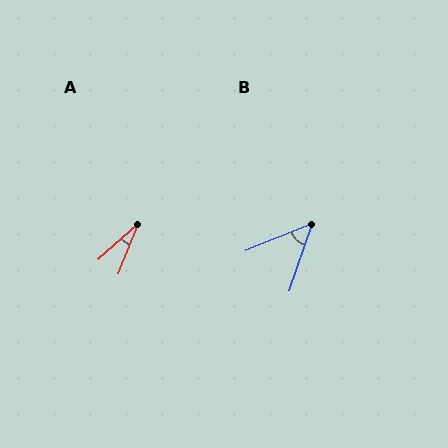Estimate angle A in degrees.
Approximately 26 degrees.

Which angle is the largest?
B, at approximately 49 degrees.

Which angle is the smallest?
A, at approximately 26 degrees.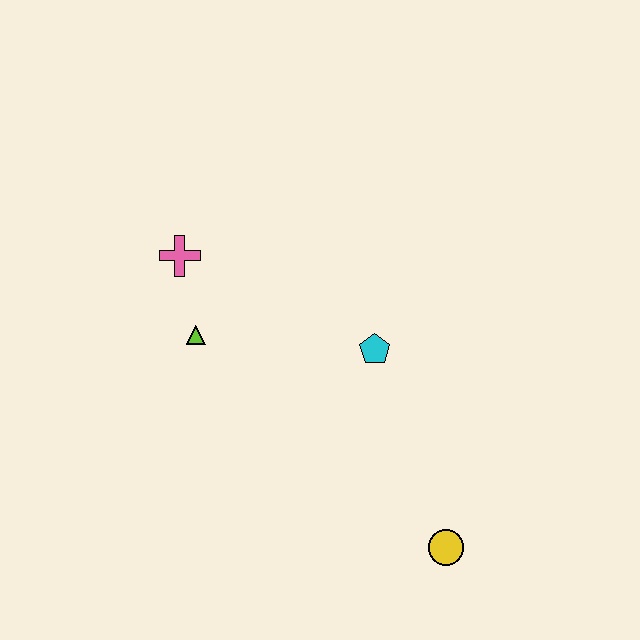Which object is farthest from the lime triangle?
The yellow circle is farthest from the lime triangle.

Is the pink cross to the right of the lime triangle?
No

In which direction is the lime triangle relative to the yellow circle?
The lime triangle is to the left of the yellow circle.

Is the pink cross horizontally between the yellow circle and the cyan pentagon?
No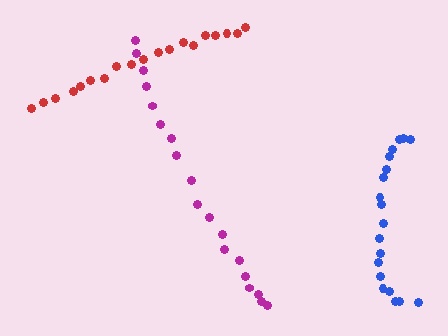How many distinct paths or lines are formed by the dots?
There are 3 distinct paths.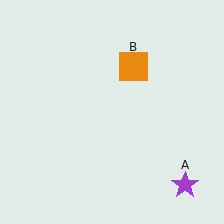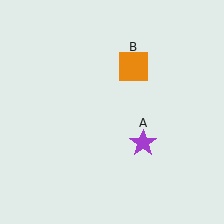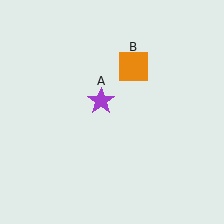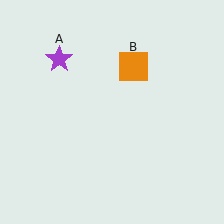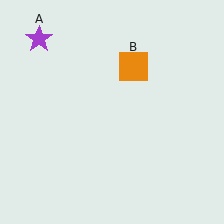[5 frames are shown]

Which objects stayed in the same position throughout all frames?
Orange square (object B) remained stationary.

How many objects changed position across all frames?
1 object changed position: purple star (object A).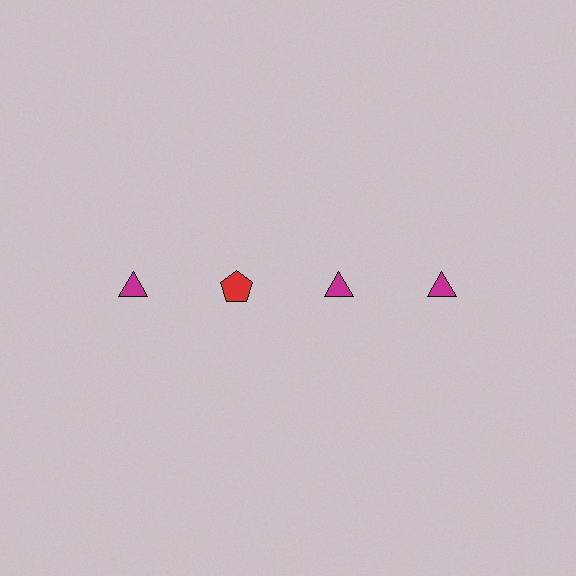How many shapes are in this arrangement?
There are 4 shapes arranged in a grid pattern.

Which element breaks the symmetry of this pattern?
The red pentagon in the top row, second from left column breaks the symmetry. All other shapes are magenta triangles.